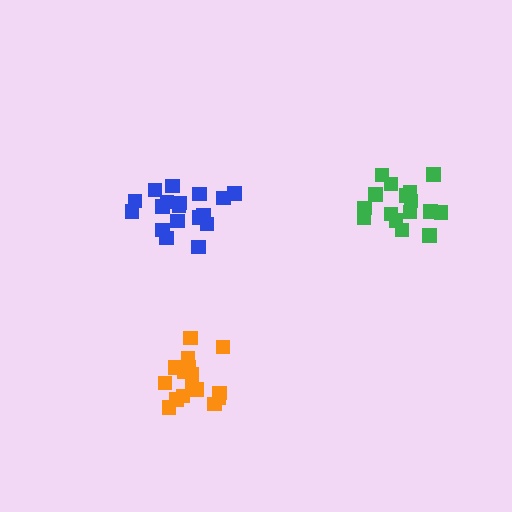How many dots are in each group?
Group 1: 18 dots, Group 2: 16 dots, Group 3: 16 dots (50 total).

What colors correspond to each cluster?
The clusters are colored: blue, green, orange.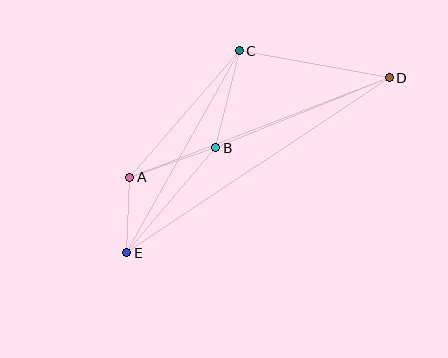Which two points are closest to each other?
Points A and E are closest to each other.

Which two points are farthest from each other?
Points D and E are farthest from each other.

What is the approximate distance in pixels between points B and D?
The distance between B and D is approximately 187 pixels.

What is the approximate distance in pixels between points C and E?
The distance between C and E is approximately 232 pixels.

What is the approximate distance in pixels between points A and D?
The distance between A and D is approximately 278 pixels.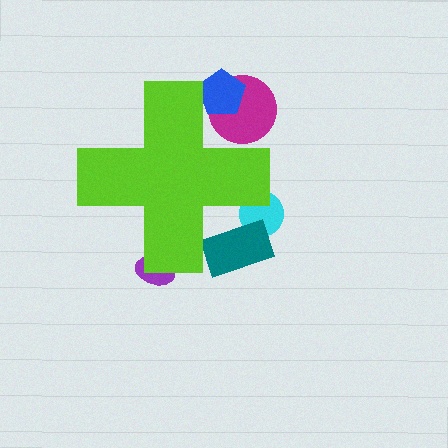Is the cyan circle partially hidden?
Yes, the cyan circle is partially hidden behind the lime cross.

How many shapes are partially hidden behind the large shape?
5 shapes are partially hidden.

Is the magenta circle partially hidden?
Yes, the magenta circle is partially hidden behind the lime cross.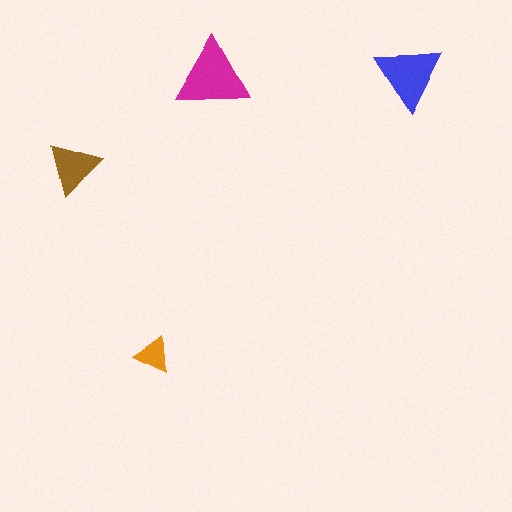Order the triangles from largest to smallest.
the magenta one, the blue one, the brown one, the orange one.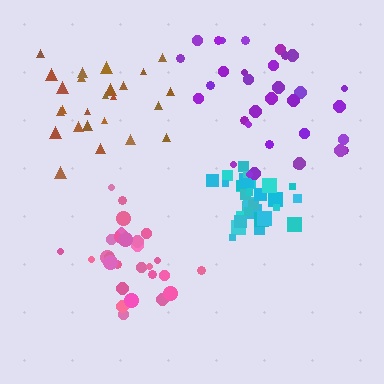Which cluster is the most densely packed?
Cyan.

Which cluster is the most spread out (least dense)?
Purple.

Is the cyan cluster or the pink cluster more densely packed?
Cyan.